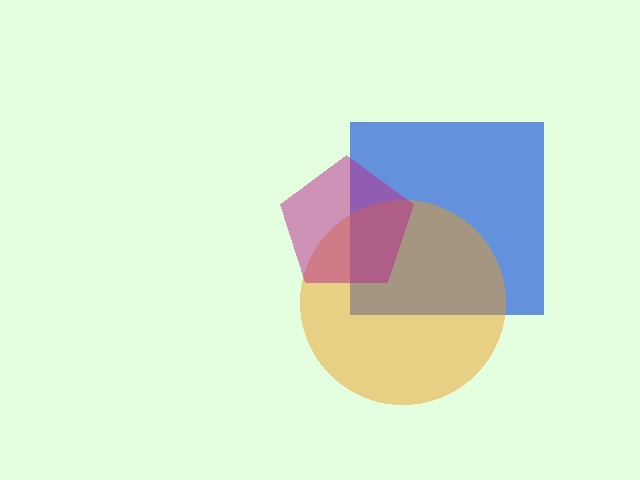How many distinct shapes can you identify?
There are 3 distinct shapes: a blue square, an orange circle, a magenta pentagon.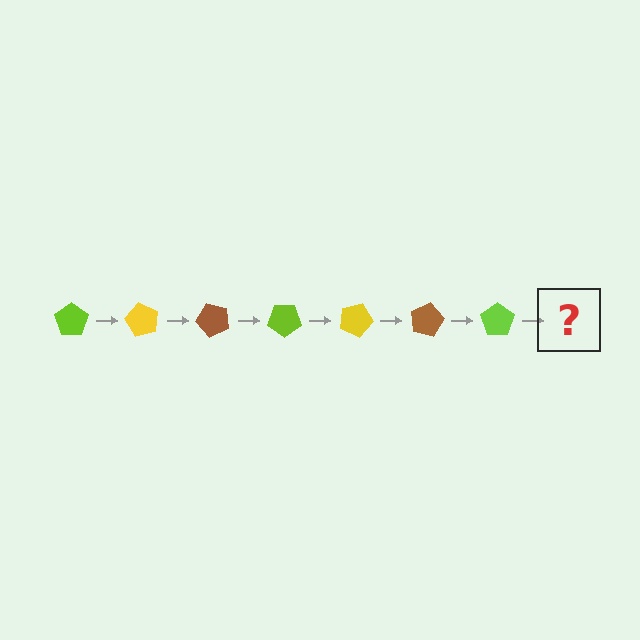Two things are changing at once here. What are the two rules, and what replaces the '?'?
The two rules are that it rotates 60 degrees each step and the color cycles through lime, yellow, and brown. The '?' should be a yellow pentagon, rotated 420 degrees from the start.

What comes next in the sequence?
The next element should be a yellow pentagon, rotated 420 degrees from the start.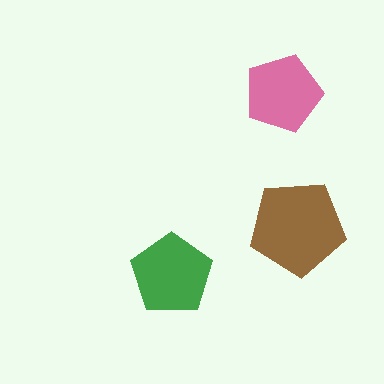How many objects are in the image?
There are 3 objects in the image.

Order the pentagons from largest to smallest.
the brown one, the green one, the pink one.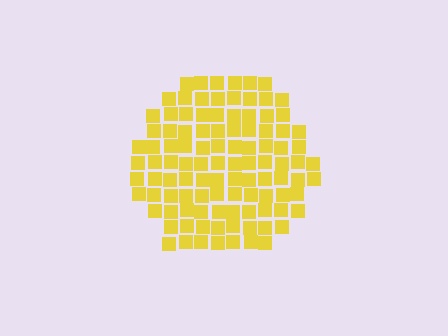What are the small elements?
The small elements are squares.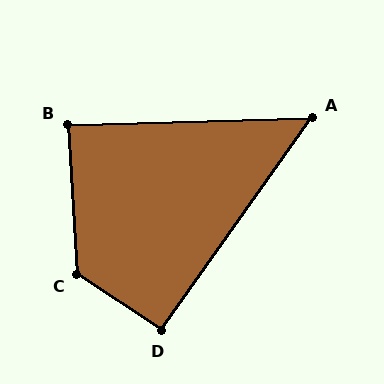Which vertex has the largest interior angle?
C, at approximately 127 degrees.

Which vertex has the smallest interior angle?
A, at approximately 53 degrees.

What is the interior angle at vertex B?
Approximately 88 degrees (approximately right).